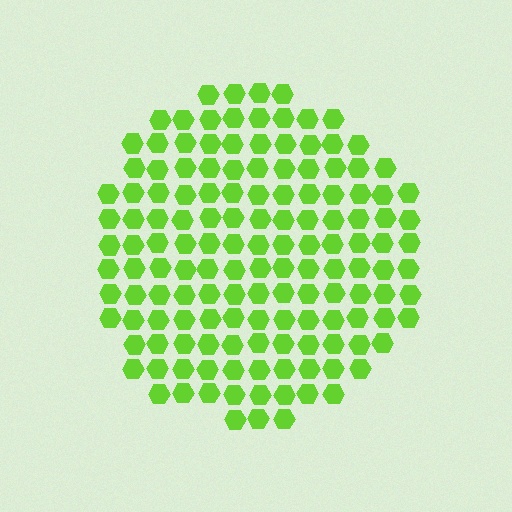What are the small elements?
The small elements are hexagons.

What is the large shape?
The large shape is a circle.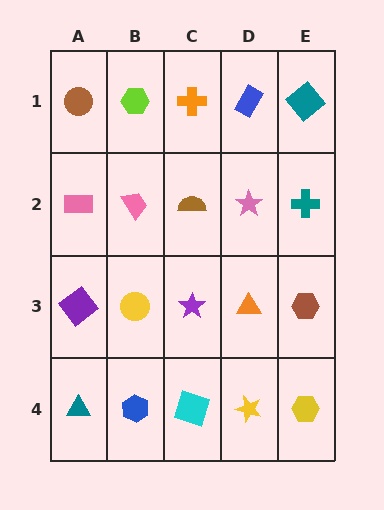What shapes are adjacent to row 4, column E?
A brown hexagon (row 3, column E), a yellow star (row 4, column D).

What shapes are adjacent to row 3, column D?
A pink star (row 2, column D), a yellow star (row 4, column D), a purple star (row 3, column C), a brown hexagon (row 3, column E).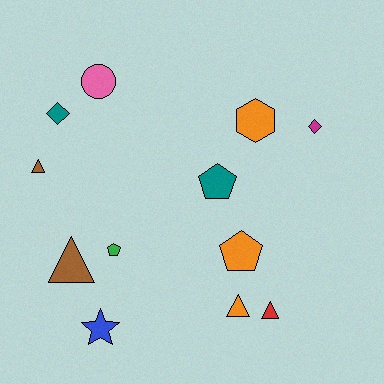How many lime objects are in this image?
There are no lime objects.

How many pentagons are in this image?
There are 3 pentagons.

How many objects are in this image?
There are 12 objects.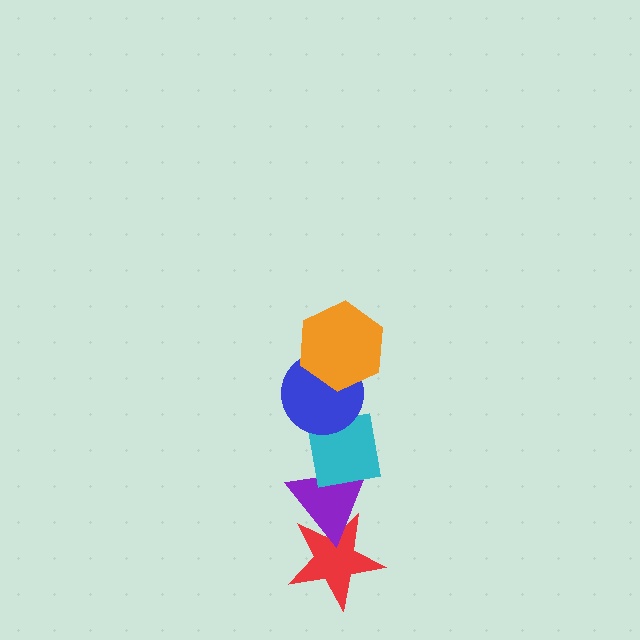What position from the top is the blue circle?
The blue circle is 2nd from the top.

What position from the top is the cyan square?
The cyan square is 3rd from the top.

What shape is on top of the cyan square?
The blue circle is on top of the cyan square.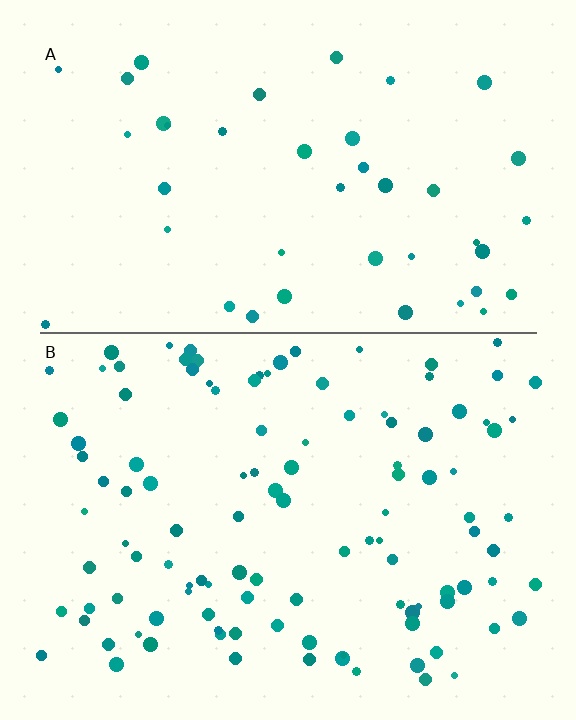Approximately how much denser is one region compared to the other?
Approximately 2.6× — region B over region A.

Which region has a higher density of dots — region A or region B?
B (the bottom).